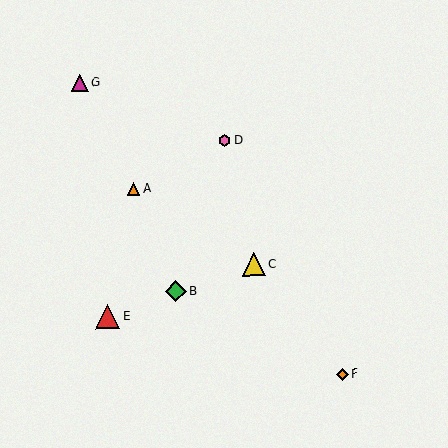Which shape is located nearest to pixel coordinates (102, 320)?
The red triangle (labeled E) at (107, 316) is nearest to that location.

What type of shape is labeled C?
Shape C is a yellow triangle.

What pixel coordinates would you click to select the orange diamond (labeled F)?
Click at (342, 374) to select the orange diamond F.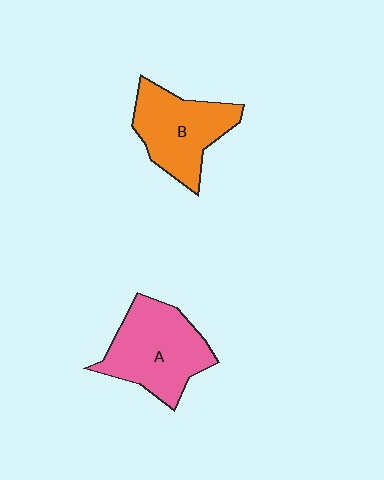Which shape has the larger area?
Shape A (pink).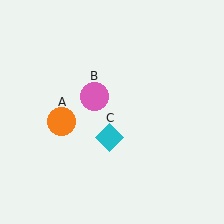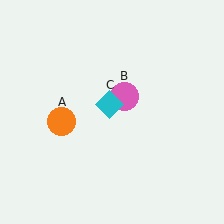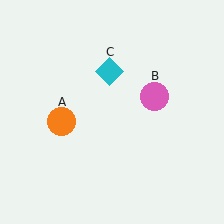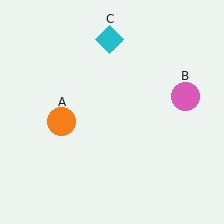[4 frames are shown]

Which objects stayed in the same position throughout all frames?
Orange circle (object A) remained stationary.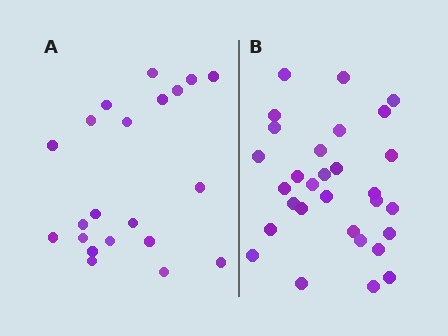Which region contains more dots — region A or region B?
Region B (the right region) has more dots.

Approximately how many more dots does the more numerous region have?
Region B has roughly 8 or so more dots than region A.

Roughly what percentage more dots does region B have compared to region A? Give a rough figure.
About 45% more.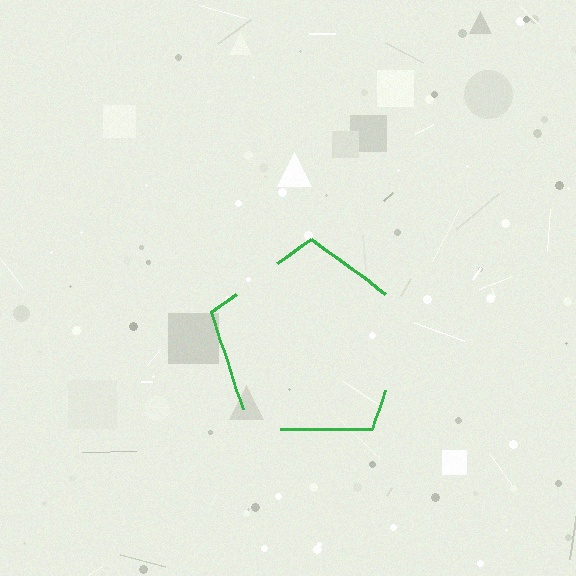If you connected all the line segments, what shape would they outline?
They would outline a pentagon.